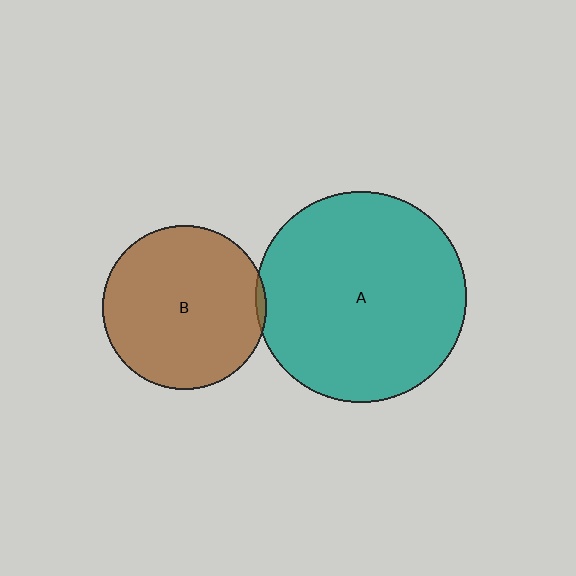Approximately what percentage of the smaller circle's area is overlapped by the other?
Approximately 5%.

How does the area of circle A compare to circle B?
Approximately 1.6 times.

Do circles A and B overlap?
Yes.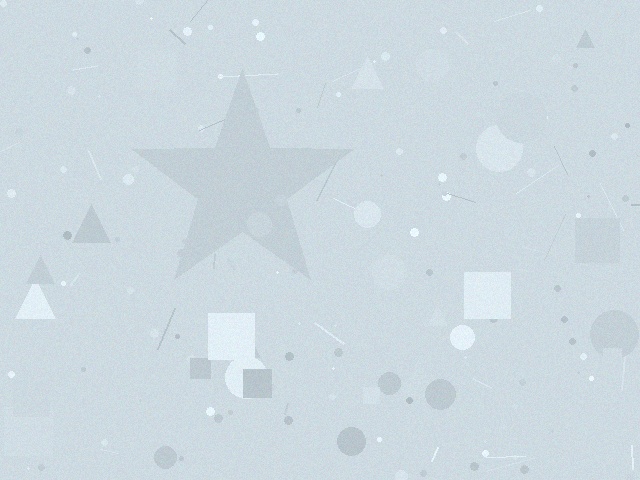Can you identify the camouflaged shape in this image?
The camouflaged shape is a star.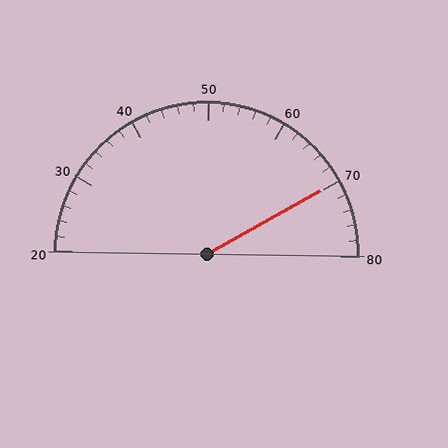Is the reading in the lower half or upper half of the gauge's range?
The reading is in the upper half of the range (20 to 80).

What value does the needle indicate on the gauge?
The needle indicates approximately 70.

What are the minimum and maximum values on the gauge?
The gauge ranges from 20 to 80.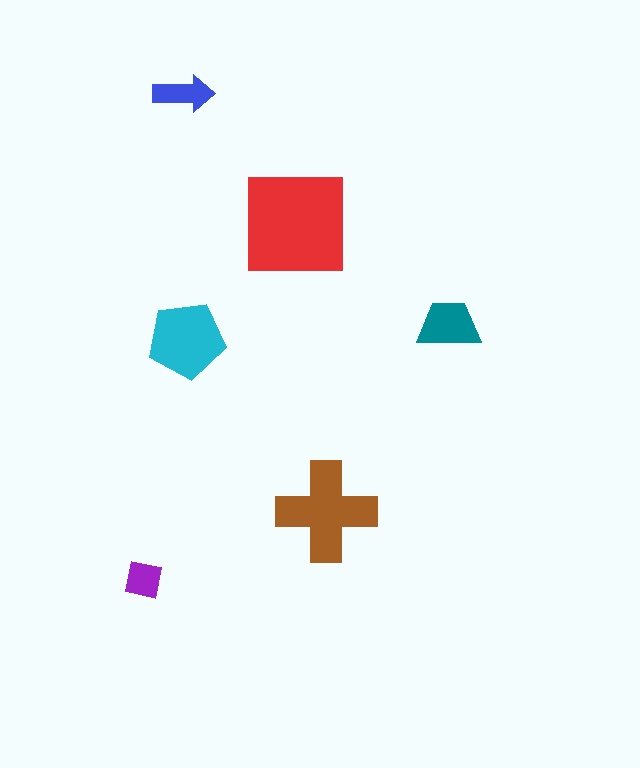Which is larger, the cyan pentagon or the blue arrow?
The cyan pentagon.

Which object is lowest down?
The purple square is bottommost.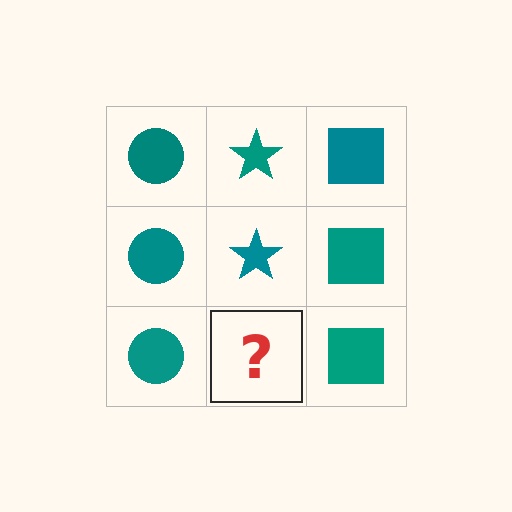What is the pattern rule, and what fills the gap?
The rule is that each column has a consistent shape. The gap should be filled with a teal star.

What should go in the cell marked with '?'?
The missing cell should contain a teal star.